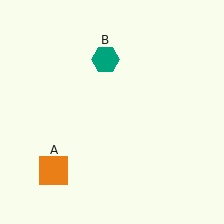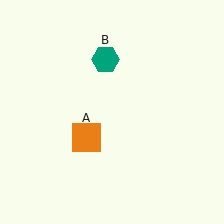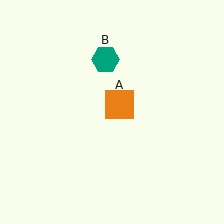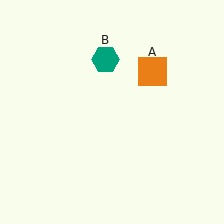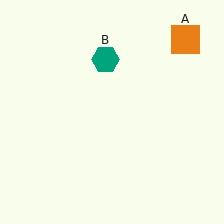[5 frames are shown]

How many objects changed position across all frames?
1 object changed position: orange square (object A).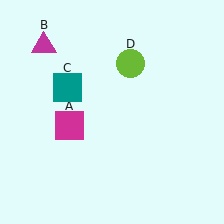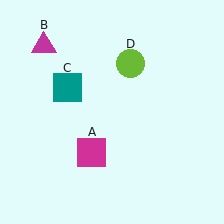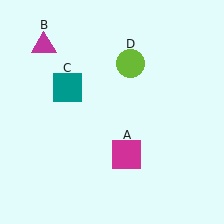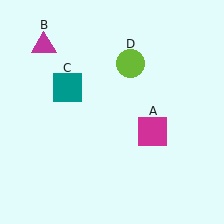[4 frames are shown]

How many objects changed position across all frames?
1 object changed position: magenta square (object A).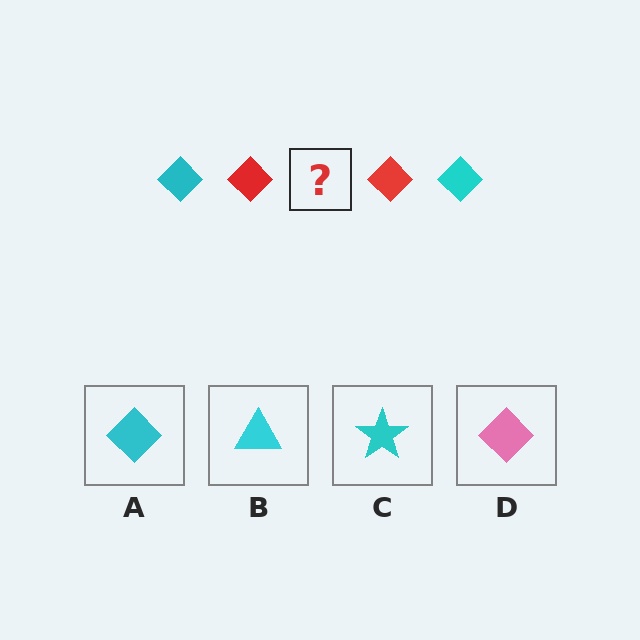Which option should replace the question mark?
Option A.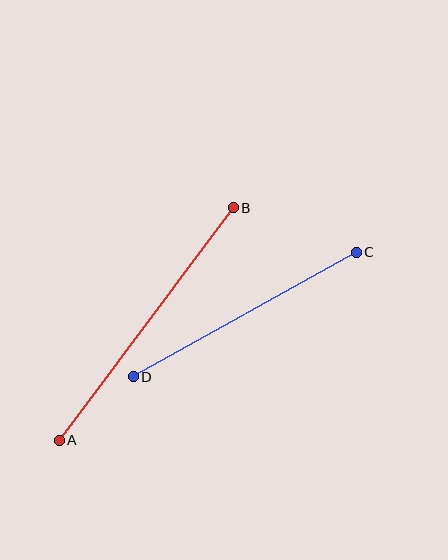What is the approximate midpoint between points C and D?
The midpoint is at approximately (245, 315) pixels.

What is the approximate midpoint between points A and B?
The midpoint is at approximately (146, 324) pixels.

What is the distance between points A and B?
The distance is approximately 291 pixels.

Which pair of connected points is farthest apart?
Points A and B are farthest apart.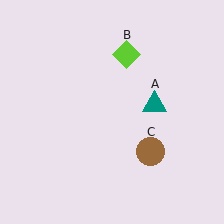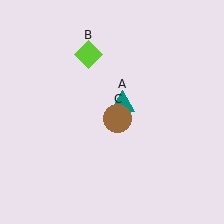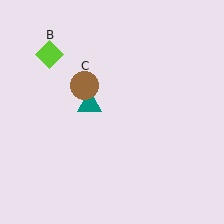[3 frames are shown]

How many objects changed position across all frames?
3 objects changed position: teal triangle (object A), lime diamond (object B), brown circle (object C).